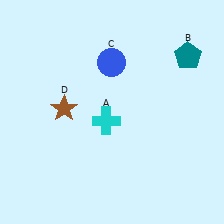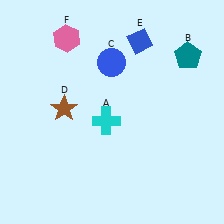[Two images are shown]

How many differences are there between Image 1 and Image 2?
There are 2 differences between the two images.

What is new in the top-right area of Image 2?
A blue diamond (E) was added in the top-right area of Image 2.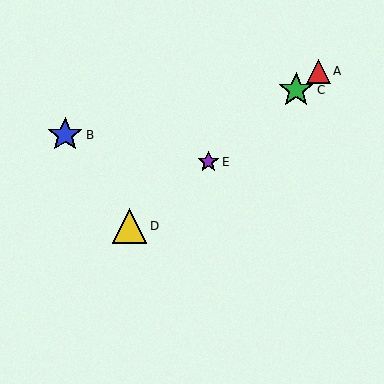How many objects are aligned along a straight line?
4 objects (A, C, D, E) are aligned along a straight line.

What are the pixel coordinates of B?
Object B is at (65, 135).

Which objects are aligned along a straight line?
Objects A, C, D, E are aligned along a straight line.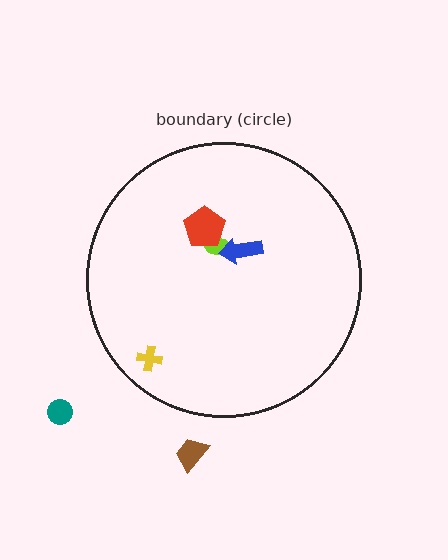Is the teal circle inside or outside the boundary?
Outside.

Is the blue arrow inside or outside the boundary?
Inside.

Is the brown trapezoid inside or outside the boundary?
Outside.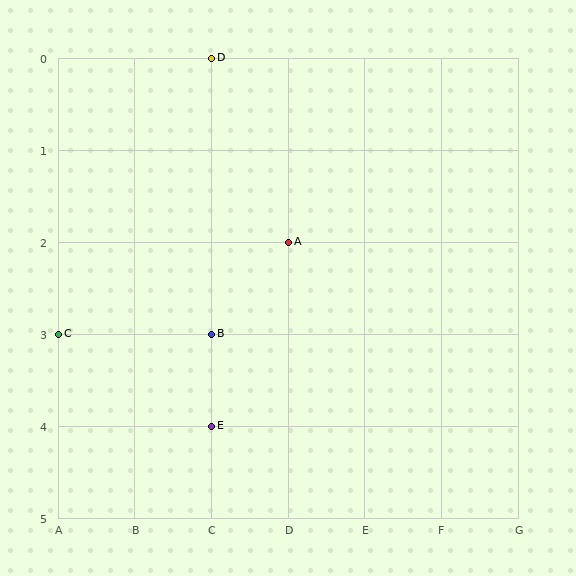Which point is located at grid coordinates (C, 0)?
Point D is at (C, 0).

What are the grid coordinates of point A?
Point A is at grid coordinates (D, 2).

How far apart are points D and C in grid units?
Points D and C are 2 columns and 3 rows apart (about 3.6 grid units diagonally).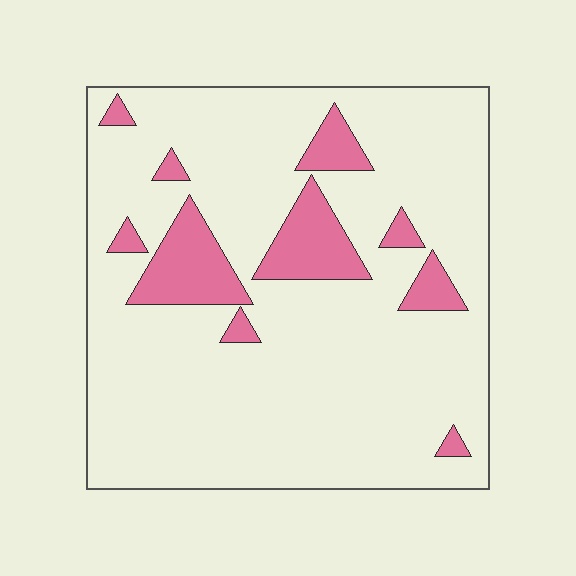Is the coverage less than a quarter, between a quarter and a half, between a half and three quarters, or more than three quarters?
Less than a quarter.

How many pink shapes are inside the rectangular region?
10.